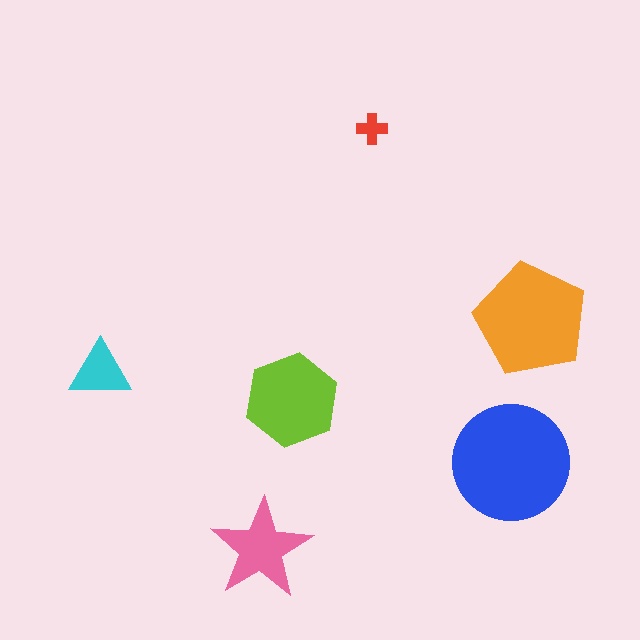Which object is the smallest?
The red cross.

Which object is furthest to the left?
The cyan triangle is leftmost.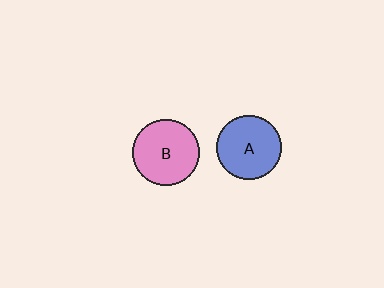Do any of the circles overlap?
No, none of the circles overlap.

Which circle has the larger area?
Circle B (pink).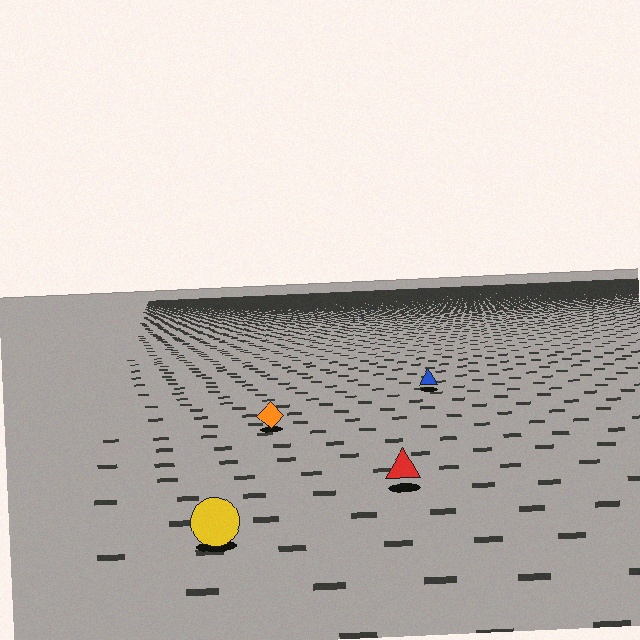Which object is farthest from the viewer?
The blue triangle is farthest from the viewer. It appears smaller and the ground texture around it is denser.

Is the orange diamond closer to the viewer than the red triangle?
No. The red triangle is closer — you can tell from the texture gradient: the ground texture is coarser near it.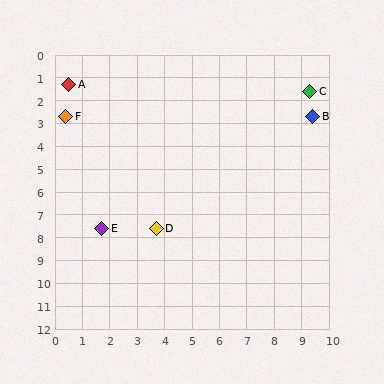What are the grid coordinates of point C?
Point C is at approximately (9.3, 1.6).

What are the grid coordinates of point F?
Point F is at approximately (0.4, 2.7).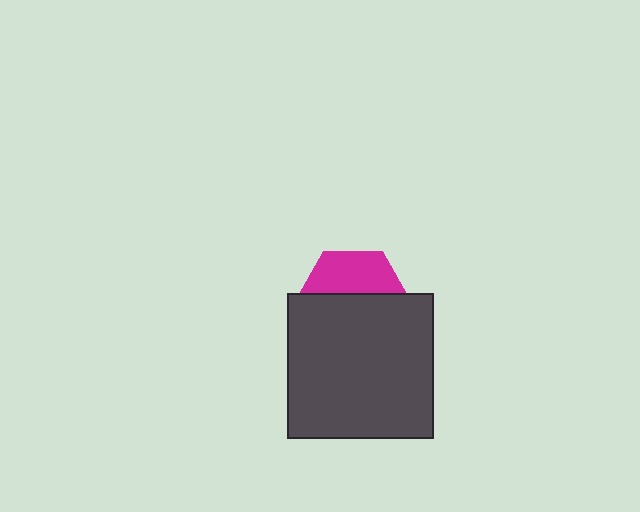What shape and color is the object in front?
The object in front is a dark gray square.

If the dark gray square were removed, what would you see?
You would see the complete magenta hexagon.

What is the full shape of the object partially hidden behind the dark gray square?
The partially hidden object is a magenta hexagon.